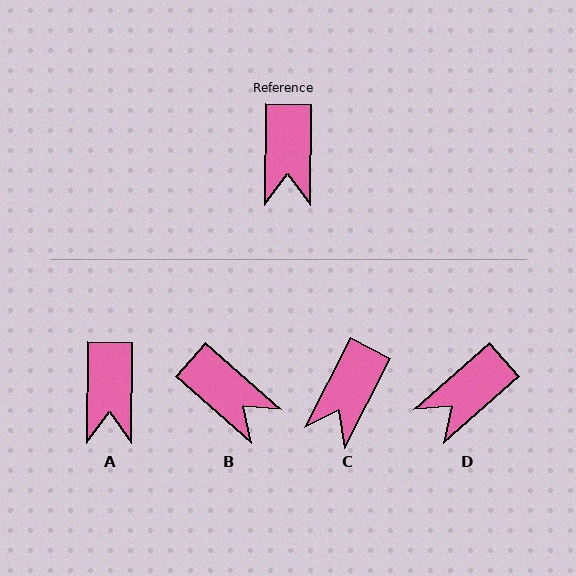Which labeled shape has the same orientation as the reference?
A.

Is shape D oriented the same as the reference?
No, it is off by about 48 degrees.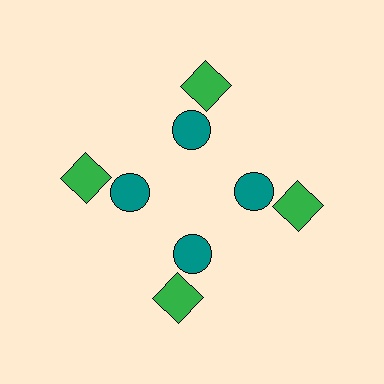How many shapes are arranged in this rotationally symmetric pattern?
There are 8 shapes, arranged in 4 groups of 2.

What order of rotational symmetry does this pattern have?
This pattern has 4-fold rotational symmetry.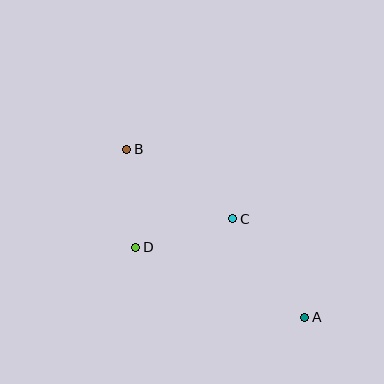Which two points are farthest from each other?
Points A and B are farthest from each other.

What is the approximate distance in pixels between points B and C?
The distance between B and C is approximately 127 pixels.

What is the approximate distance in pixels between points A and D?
The distance between A and D is approximately 183 pixels.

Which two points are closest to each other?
Points B and D are closest to each other.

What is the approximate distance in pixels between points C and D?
The distance between C and D is approximately 101 pixels.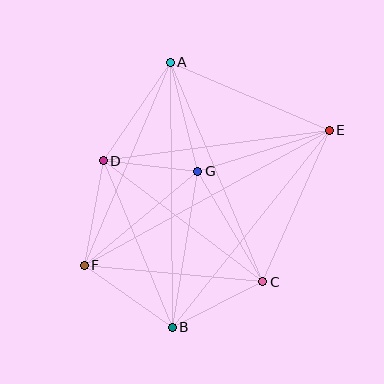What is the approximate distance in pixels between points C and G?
The distance between C and G is approximately 128 pixels.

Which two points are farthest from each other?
Points E and F are farthest from each other.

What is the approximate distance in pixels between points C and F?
The distance between C and F is approximately 179 pixels.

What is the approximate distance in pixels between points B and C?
The distance between B and C is approximately 101 pixels.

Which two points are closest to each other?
Points D and G are closest to each other.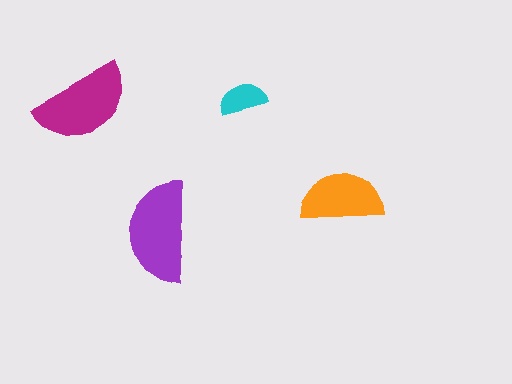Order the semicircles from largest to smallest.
the purple one, the magenta one, the orange one, the cyan one.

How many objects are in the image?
There are 4 objects in the image.